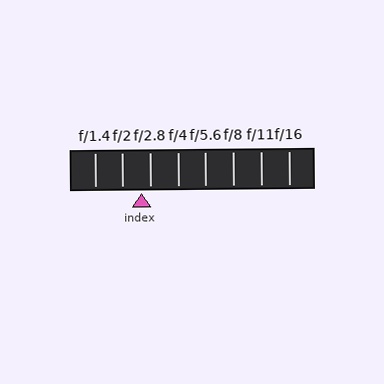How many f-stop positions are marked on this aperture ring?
There are 8 f-stop positions marked.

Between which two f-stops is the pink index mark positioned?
The index mark is between f/2 and f/2.8.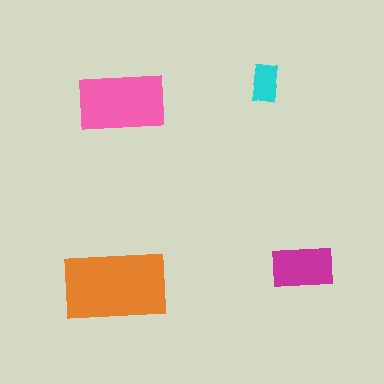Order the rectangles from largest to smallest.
the orange one, the pink one, the magenta one, the cyan one.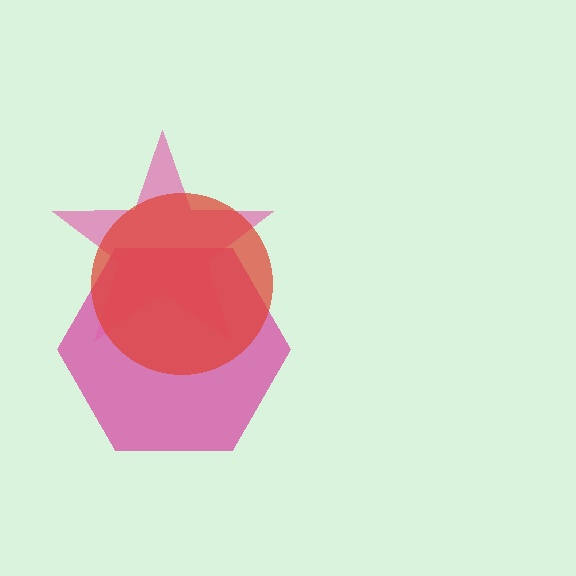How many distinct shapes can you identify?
There are 3 distinct shapes: a magenta hexagon, a pink star, a red circle.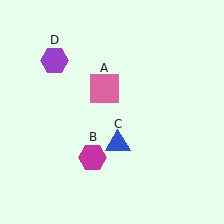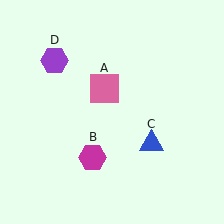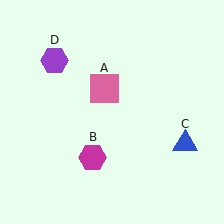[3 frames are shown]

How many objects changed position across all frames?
1 object changed position: blue triangle (object C).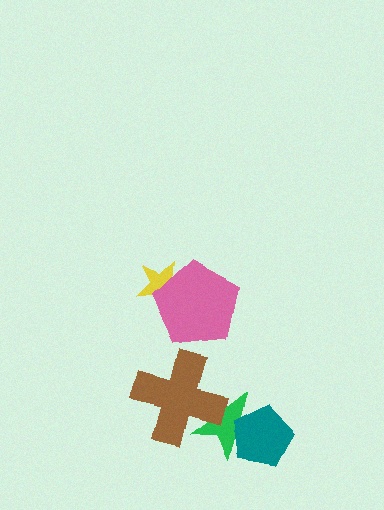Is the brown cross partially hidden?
No, no other shape covers it.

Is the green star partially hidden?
Yes, it is partially covered by another shape.